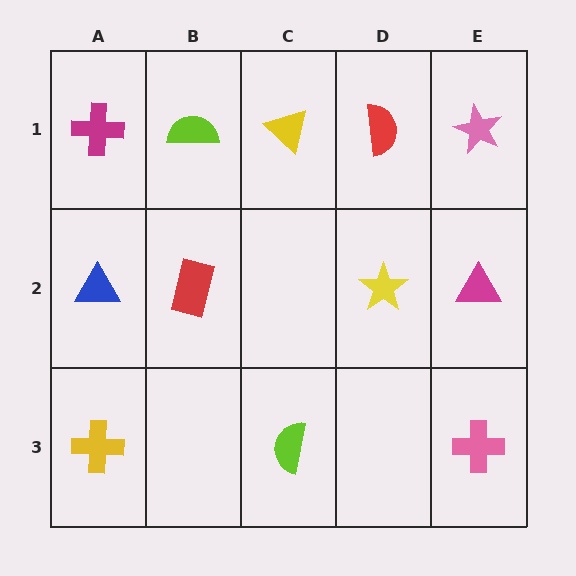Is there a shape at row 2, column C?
No, that cell is empty.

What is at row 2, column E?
A magenta triangle.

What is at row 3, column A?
A yellow cross.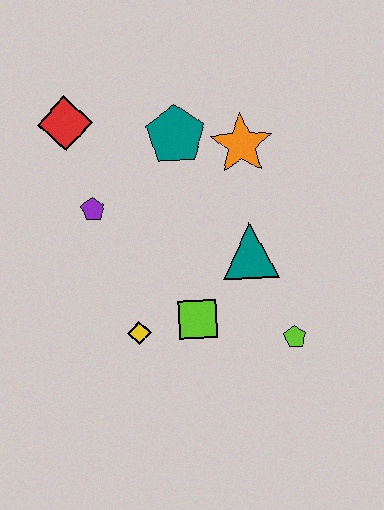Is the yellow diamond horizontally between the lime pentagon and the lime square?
No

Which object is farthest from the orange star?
The yellow diamond is farthest from the orange star.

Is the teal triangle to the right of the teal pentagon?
Yes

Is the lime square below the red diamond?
Yes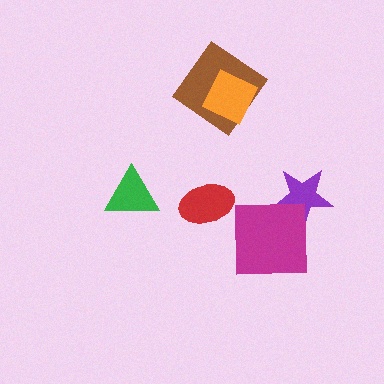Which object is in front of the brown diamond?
The orange diamond is in front of the brown diamond.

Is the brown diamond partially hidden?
Yes, it is partially covered by another shape.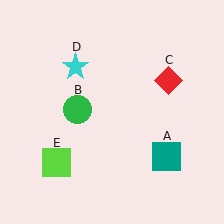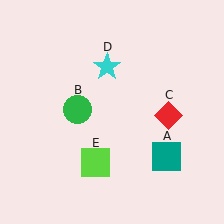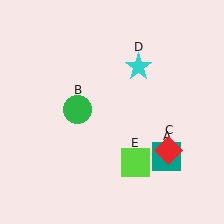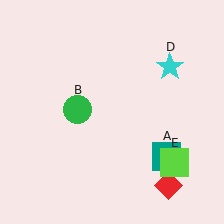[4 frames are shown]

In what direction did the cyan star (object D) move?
The cyan star (object D) moved right.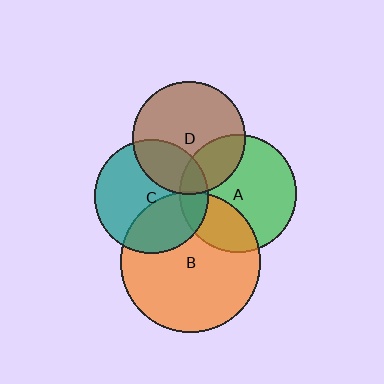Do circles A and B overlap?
Yes.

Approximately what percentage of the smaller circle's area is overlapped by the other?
Approximately 30%.